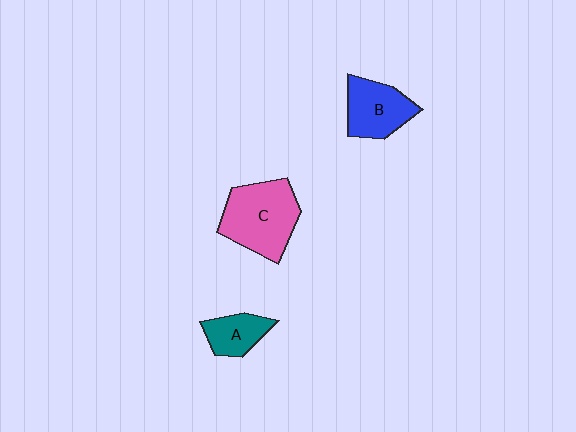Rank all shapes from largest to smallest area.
From largest to smallest: C (pink), B (blue), A (teal).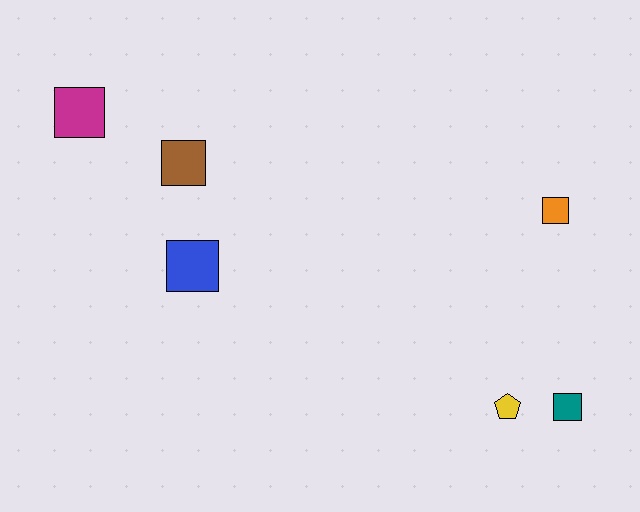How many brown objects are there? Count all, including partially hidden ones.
There is 1 brown object.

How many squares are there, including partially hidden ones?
There are 5 squares.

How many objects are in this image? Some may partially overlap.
There are 6 objects.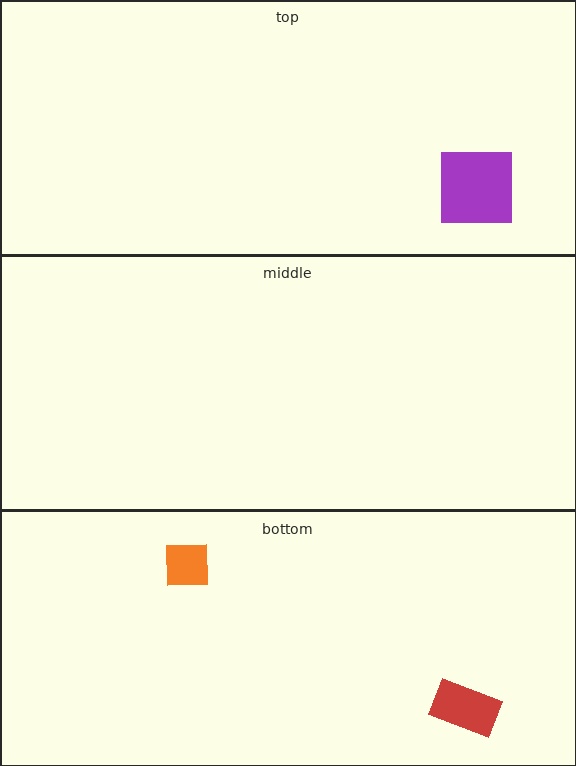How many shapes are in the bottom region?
2.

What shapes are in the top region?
The purple square.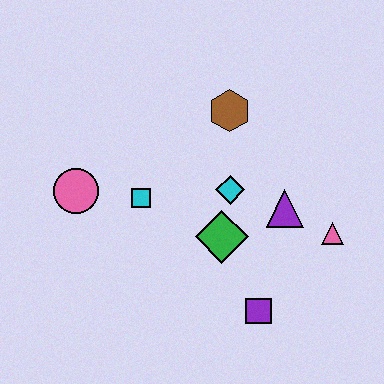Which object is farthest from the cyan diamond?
The pink circle is farthest from the cyan diamond.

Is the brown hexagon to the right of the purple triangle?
No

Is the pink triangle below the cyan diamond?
Yes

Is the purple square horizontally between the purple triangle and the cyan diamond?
Yes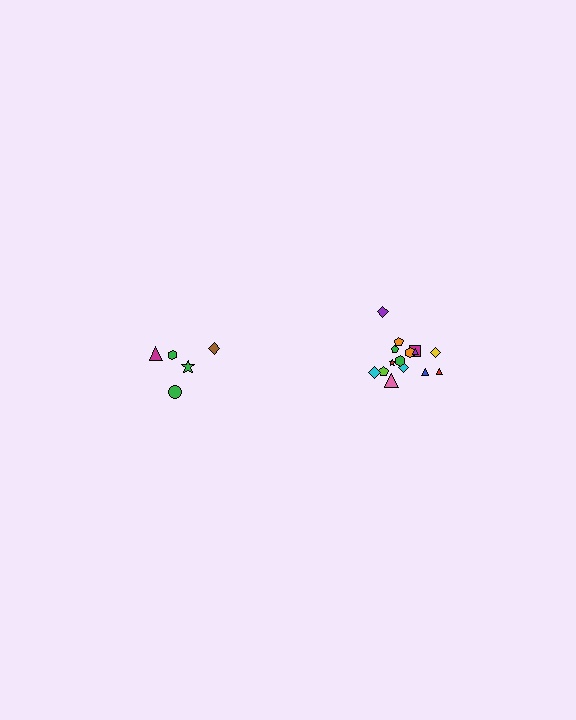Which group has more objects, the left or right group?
The right group.